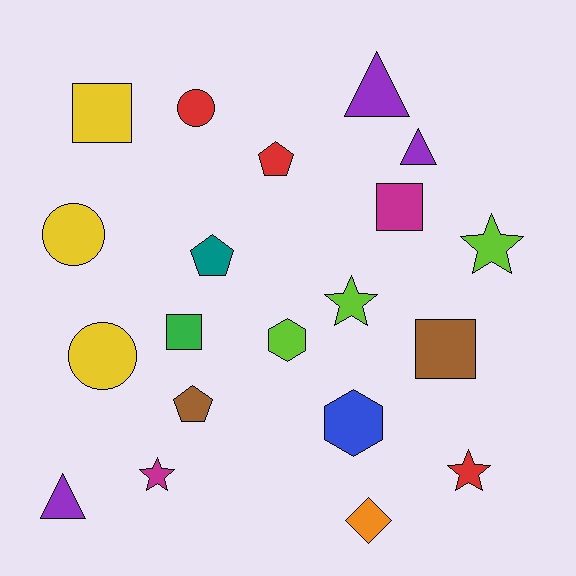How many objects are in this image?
There are 20 objects.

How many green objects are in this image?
There is 1 green object.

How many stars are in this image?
There are 4 stars.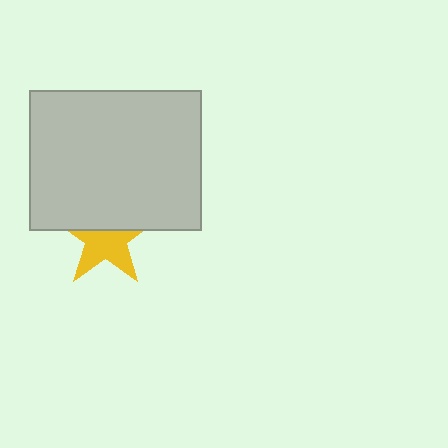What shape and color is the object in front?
The object in front is a light gray rectangle.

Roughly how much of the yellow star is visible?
About half of it is visible (roughly 56%).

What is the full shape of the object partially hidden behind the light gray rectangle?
The partially hidden object is a yellow star.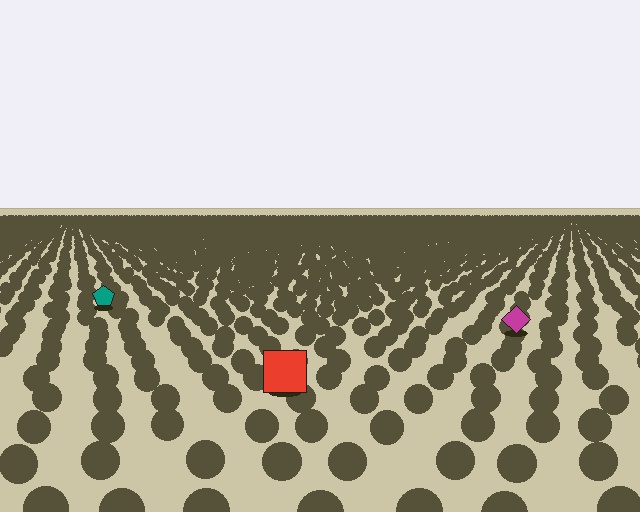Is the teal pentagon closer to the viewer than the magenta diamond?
No. The magenta diamond is closer — you can tell from the texture gradient: the ground texture is coarser near it.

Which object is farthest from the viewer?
The teal pentagon is farthest from the viewer. It appears smaller and the ground texture around it is denser.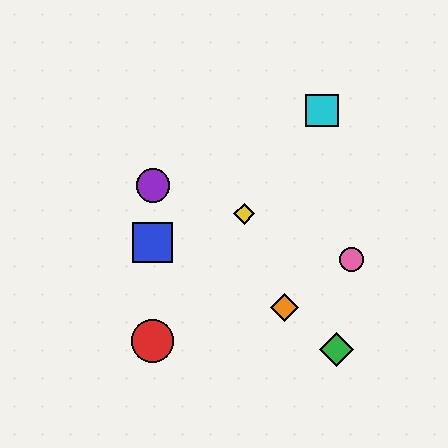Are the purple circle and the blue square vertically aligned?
Yes, both are at x≈153.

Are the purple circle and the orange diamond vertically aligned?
No, the purple circle is at x≈153 and the orange diamond is at x≈284.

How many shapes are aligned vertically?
3 shapes (the red circle, the blue square, the purple circle) are aligned vertically.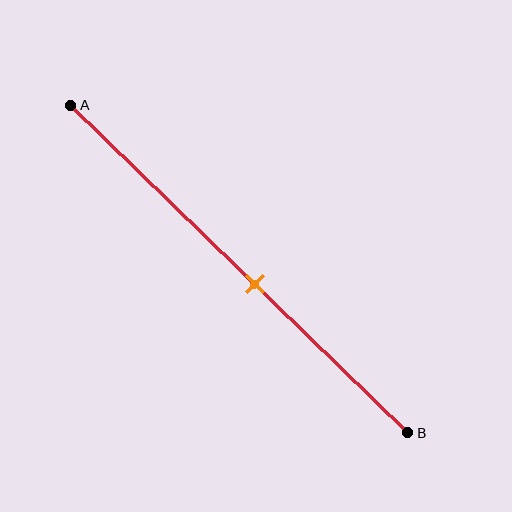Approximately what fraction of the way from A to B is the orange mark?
The orange mark is approximately 55% of the way from A to B.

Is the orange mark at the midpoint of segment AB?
No, the mark is at about 55% from A, not at the 50% midpoint.